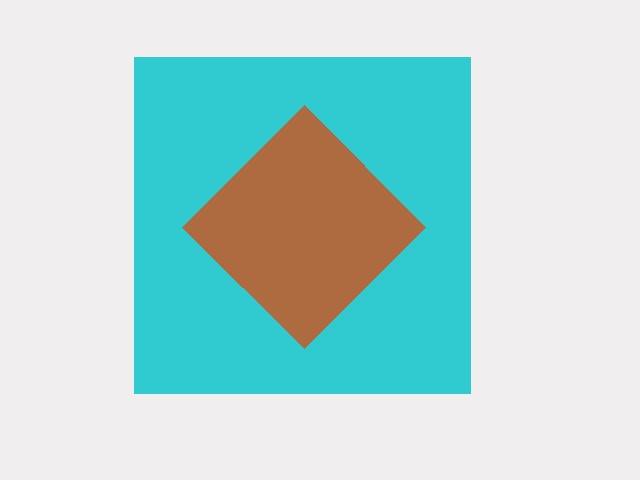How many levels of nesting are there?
2.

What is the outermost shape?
The cyan square.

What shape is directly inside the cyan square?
The brown diamond.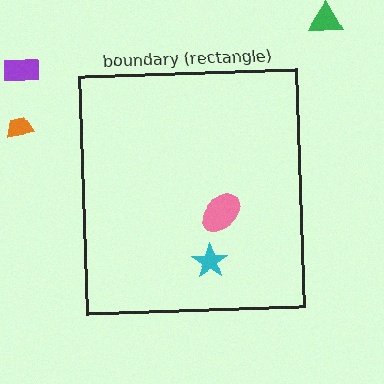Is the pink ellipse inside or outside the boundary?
Inside.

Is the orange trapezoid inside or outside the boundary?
Outside.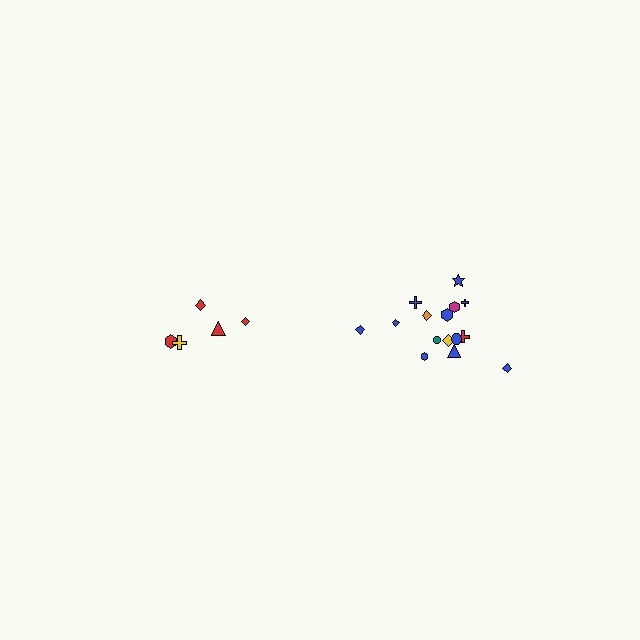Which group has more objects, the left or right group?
The right group.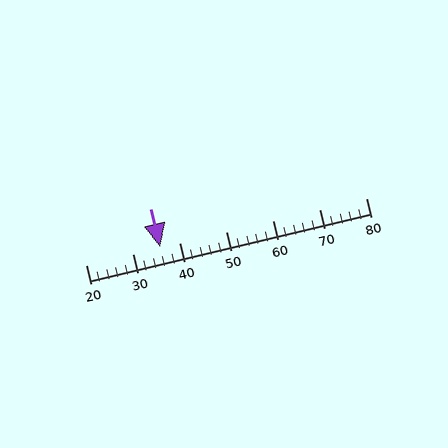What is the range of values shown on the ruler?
The ruler shows values from 20 to 80.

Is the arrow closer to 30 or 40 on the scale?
The arrow is closer to 40.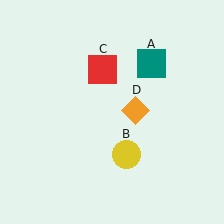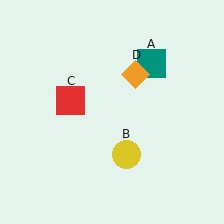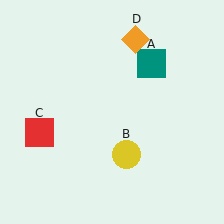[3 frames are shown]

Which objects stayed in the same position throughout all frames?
Teal square (object A) and yellow circle (object B) remained stationary.